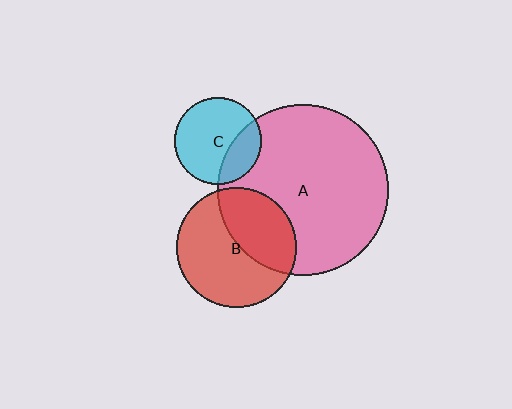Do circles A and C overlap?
Yes.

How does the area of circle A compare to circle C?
Approximately 3.8 times.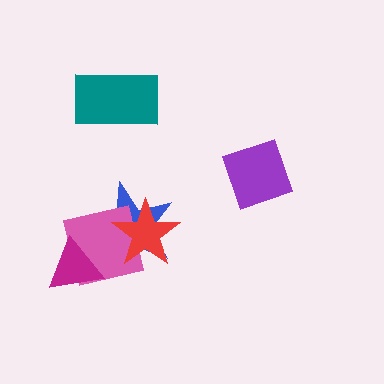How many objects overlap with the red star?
2 objects overlap with the red star.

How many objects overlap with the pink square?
3 objects overlap with the pink square.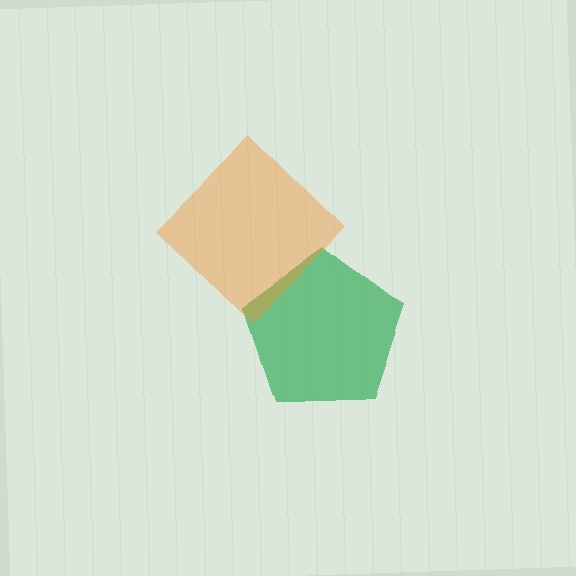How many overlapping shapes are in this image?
There are 2 overlapping shapes in the image.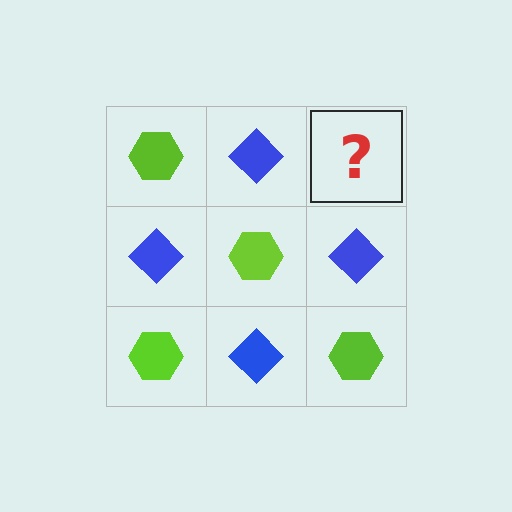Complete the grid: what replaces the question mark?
The question mark should be replaced with a lime hexagon.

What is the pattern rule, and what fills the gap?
The rule is that it alternates lime hexagon and blue diamond in a checkerboard pattern. The gap should be filled with a lime hexagon.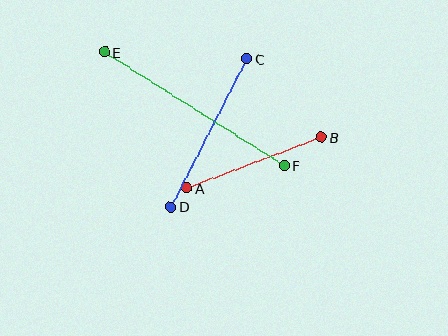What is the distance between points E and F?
The distance is approximately 213 pixels.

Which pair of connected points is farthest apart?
Points E and F are farthest apart.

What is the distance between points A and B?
The distance is approximately 144 pixels.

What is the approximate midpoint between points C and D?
The midpoint is at approximately (209, 133) pixels.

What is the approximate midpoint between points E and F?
The midpoint is at approximately (195, 109) pixels.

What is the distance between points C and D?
The distance is approximately 167 pixels.